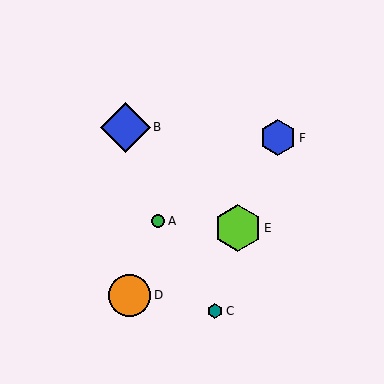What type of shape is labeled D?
Shape D is an orange circle.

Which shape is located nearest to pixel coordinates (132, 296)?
The orange circle (labeled D) at (130, 295) is nearest to that location.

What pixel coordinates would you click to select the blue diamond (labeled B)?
Click at (125, 127) to select the blue diamond B.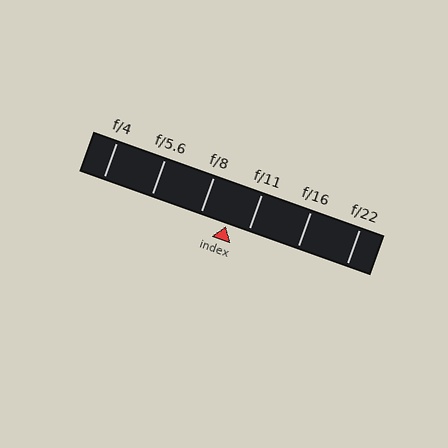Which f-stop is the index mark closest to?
The index mark is closest to f/11.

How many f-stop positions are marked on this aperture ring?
There are 6 f-stop positions marked.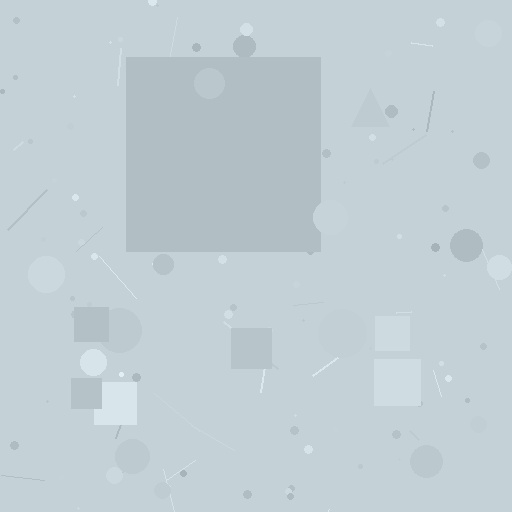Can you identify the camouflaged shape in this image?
The camouflaged shape is a square.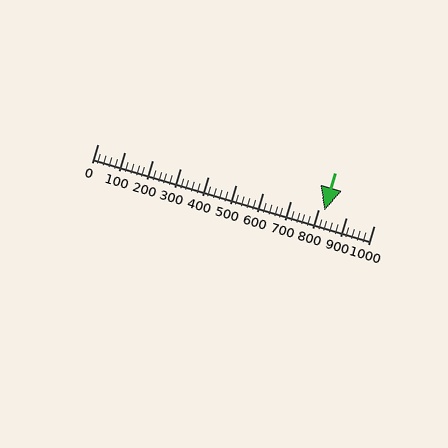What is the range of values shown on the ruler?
The ruler shows values from 0 to 1000.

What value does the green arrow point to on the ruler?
The green arrow points to approximately 820.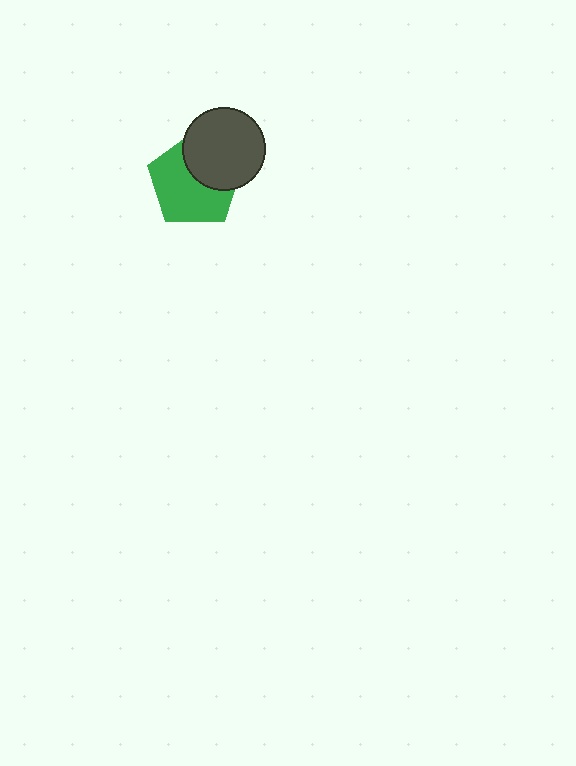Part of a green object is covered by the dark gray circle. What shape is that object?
It is a pentagon.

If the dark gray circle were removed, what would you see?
You would see the complete green pentagon.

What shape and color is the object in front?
The object in front is a dark gray circle.